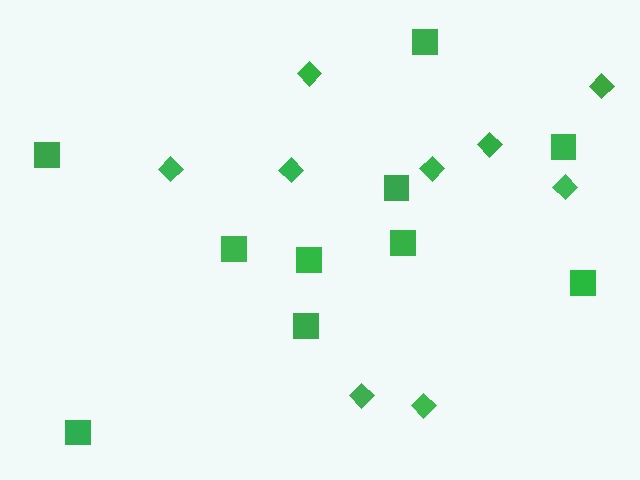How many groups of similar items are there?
There are 2 groups: one group of squares (10) and one group of diamonds (9).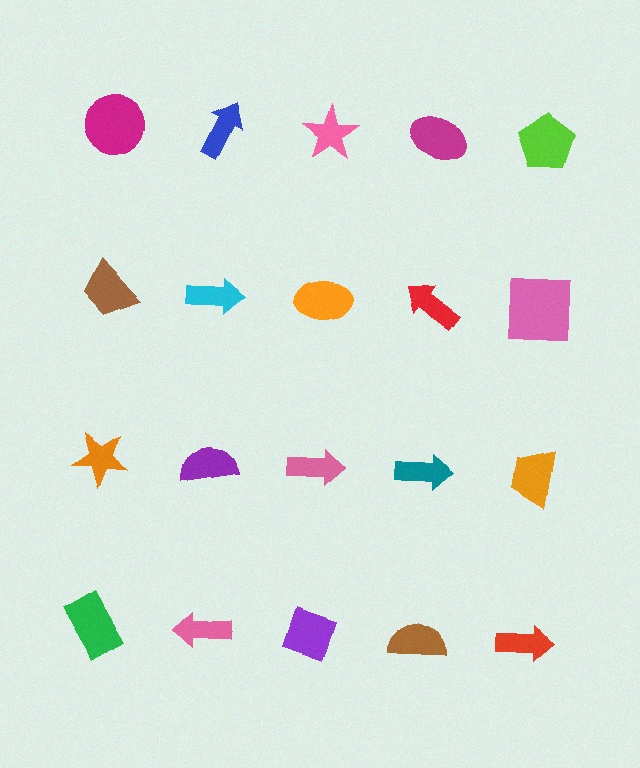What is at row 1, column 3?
A pink star.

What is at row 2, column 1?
A brown trapezoid.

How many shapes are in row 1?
5 shapes.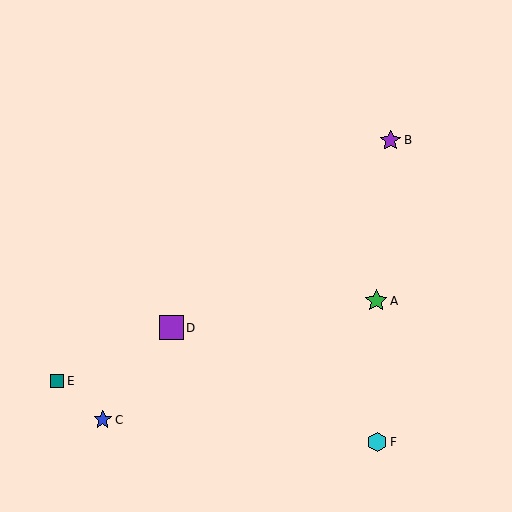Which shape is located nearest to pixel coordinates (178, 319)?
The purple square (labeled D) at (171, 328) is nearest to that location.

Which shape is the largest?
The purple square (labeled D) is the largest.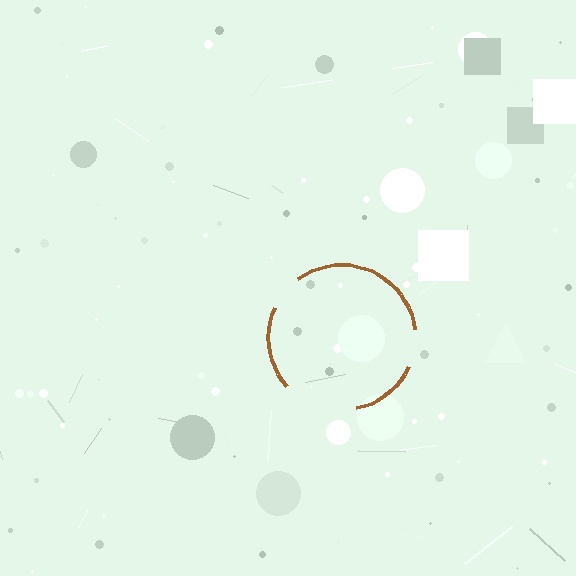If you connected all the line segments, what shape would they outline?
They would outline a circle.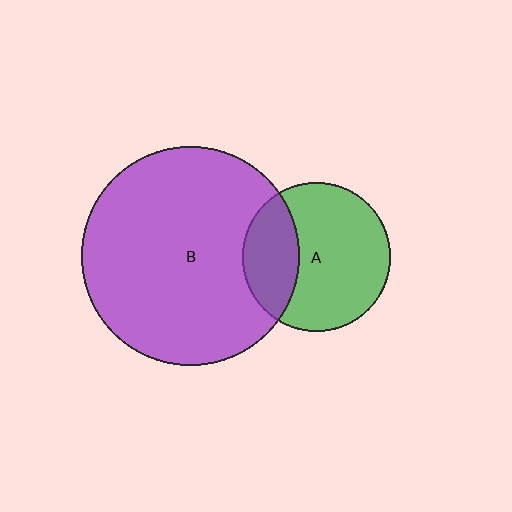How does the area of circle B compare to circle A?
Approximately 2.2 times.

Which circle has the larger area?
Circle B (purple).